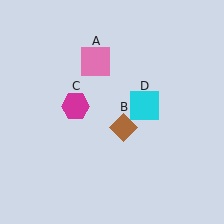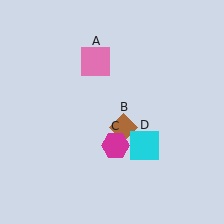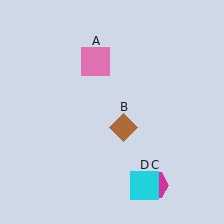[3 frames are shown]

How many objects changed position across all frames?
2 objects changed position: magenta hexagon (object C), cyan square (object D).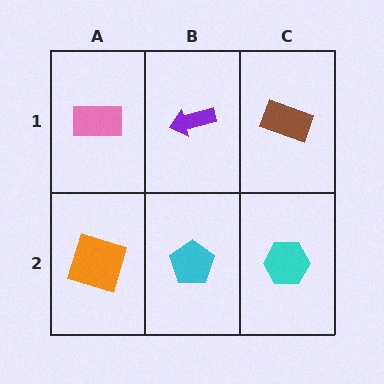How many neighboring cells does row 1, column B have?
3.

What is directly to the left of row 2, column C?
A cyan pentagon.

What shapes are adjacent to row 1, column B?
A cyan pentagon (row 2, column B), a pink rectangle (row 1, column A), a brown rectangle (row 1, column C).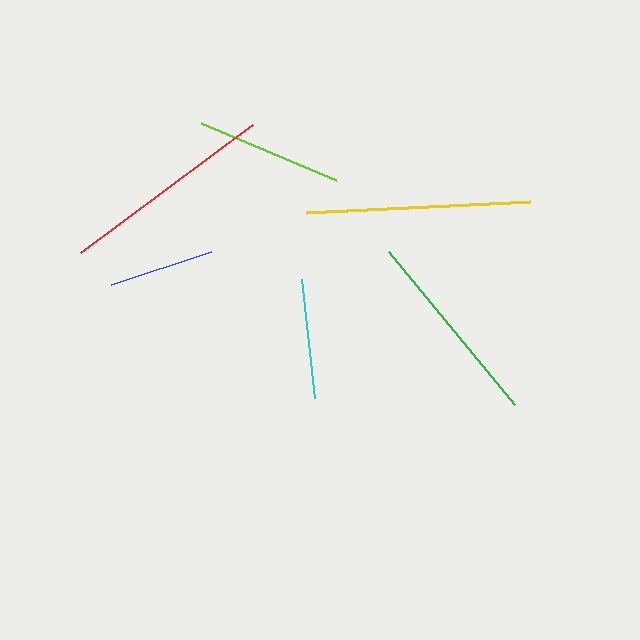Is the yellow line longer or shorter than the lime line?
The yellow line is longer than the lime line.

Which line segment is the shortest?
The blue line is the shortest at approximately 105 pixels.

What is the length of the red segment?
The red segment is approximately 215 pixels long.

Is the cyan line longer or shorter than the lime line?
The lime line is longer than the cyan line.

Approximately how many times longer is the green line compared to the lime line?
The green line is approximately 1.4 times the length of the lime line.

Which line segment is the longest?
The yellow line is the longest at approximately 224 pixels.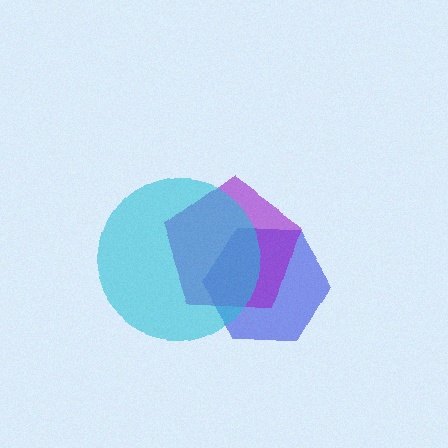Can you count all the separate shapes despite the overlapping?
Yes, there are 3 separate shapes.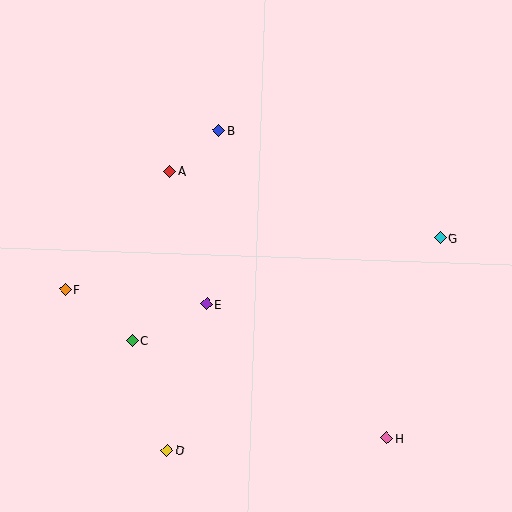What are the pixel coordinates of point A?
Point A is at (170, 171).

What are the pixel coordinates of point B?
Point B is at (219, 131).